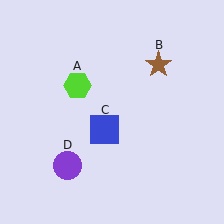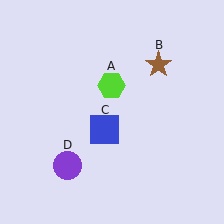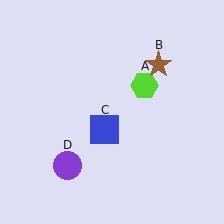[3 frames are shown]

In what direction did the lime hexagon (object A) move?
The lime hexagon (object A) moved right.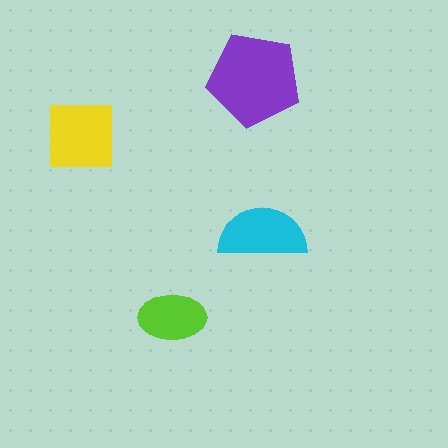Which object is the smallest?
The lime ellipse.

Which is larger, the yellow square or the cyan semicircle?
The yellow square.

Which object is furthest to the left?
The yellow square is leftmost.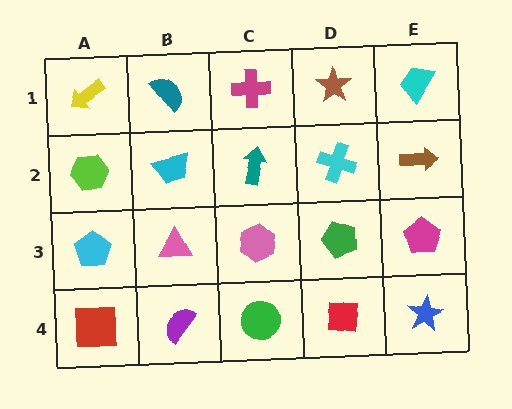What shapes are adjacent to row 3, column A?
A lime hexagon (row 2, column A), a red square (row 4, column A), a pink triangle (row 3, column B).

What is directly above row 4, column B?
A pink triangle.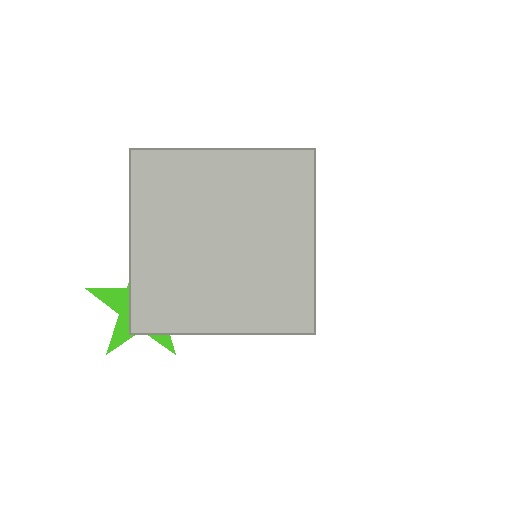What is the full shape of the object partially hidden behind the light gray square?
The partially hidden object is a lime star.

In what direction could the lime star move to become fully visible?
The lime star could move left. That would shift it out from behind the light gray square entirely.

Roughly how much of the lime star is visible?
A small part of it is visible (roughly 35%).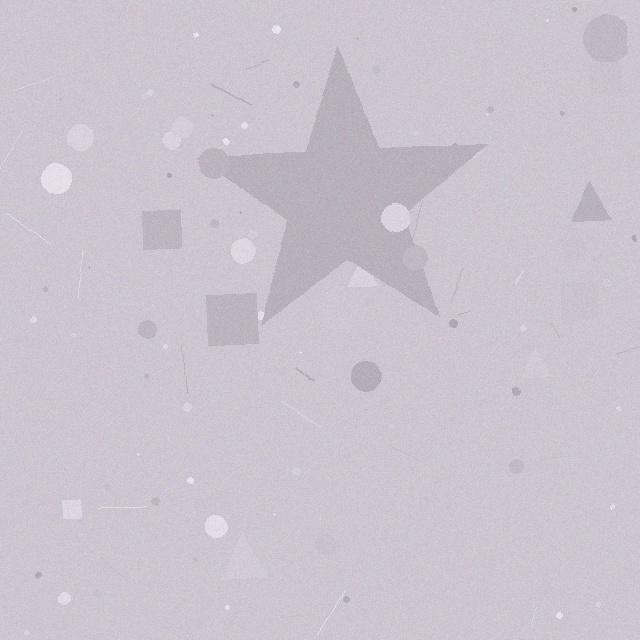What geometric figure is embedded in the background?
A star is embedded in the background.